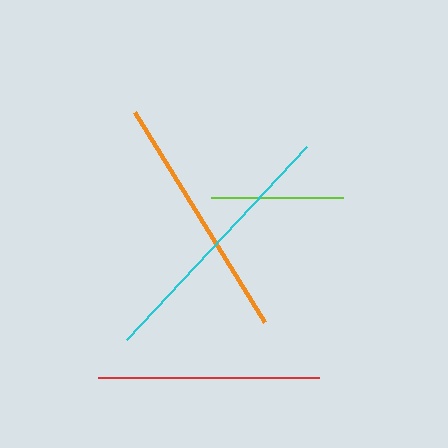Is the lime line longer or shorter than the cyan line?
The cyan line is longer than the lime line.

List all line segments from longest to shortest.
From longest to shortest: cyan, orange, red, lime.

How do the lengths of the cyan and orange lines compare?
The cyan and orange lines are approximately the same length.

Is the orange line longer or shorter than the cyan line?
The cyan line is longer than the orange line.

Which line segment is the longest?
The cyan line is the longest at approximately 265 pixels.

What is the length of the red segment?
The red segment is approximately 221 pixels long.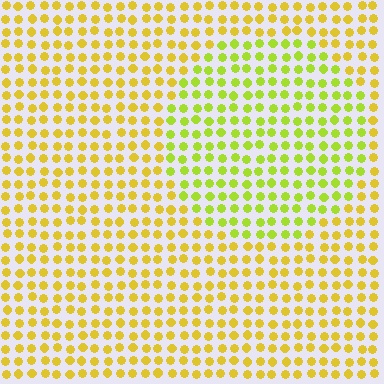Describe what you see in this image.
The image is filled with small yellow elements in a uniform arrangement. A circle-shaped region is visible where the elements are tinted to a slightly different hue, forming a subtle color boundary.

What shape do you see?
I see a circle.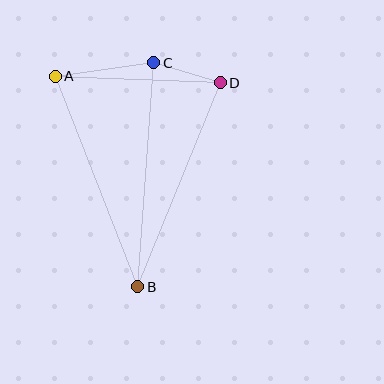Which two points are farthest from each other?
Points A and B are farthest from each other.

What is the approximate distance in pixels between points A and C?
The distance between A and C is approximately 100 pixels.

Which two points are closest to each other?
Points C and D are closest to each other.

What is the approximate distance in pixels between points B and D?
The distance between B and D is approximately 220 pixels.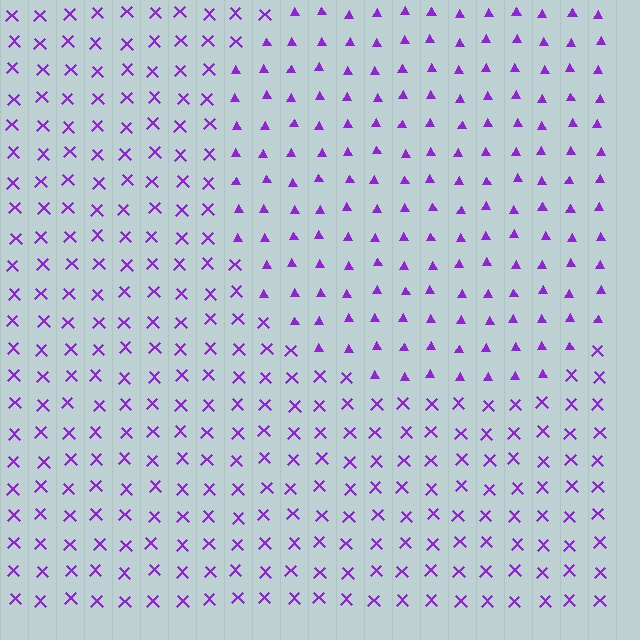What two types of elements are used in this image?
The image uses triangles inside the circle region and X marks outside it.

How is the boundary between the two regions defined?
The boundary is defined by a change in element shape: triangles inside vs. X marks outside. All elements share the same color and spacing.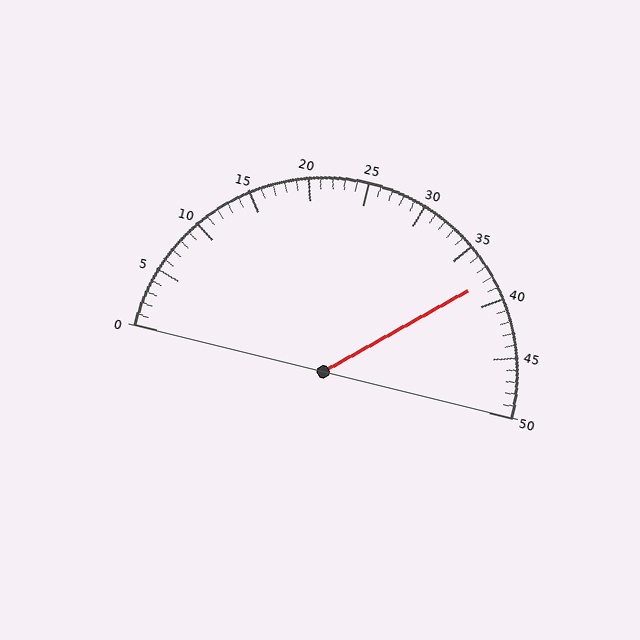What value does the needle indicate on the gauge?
The needle indicates approximately 38.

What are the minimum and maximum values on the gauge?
The gauge ranges from 0 to 50.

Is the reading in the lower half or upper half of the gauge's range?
The reading is in the upper half of the range (0 to 50).